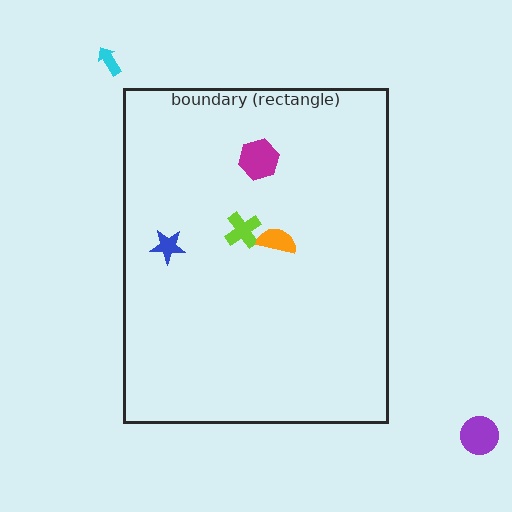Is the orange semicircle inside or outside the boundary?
Inside.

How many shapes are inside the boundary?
4 inside, 2 outside.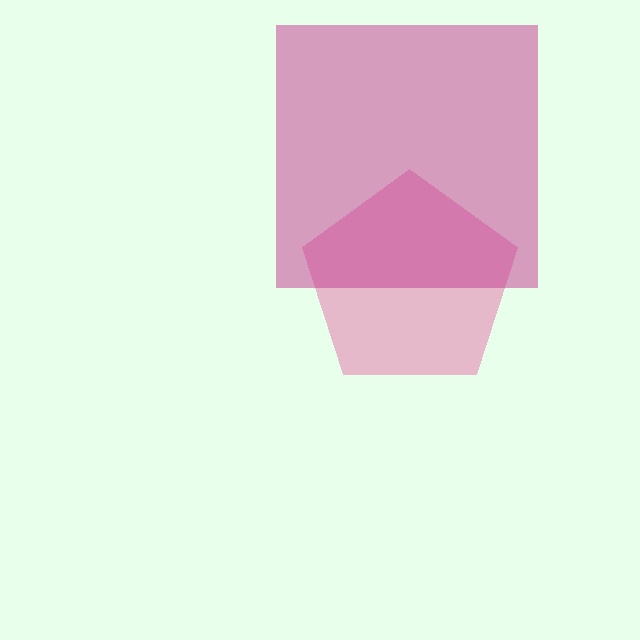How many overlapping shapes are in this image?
There are 2 overlapping shapes in the image.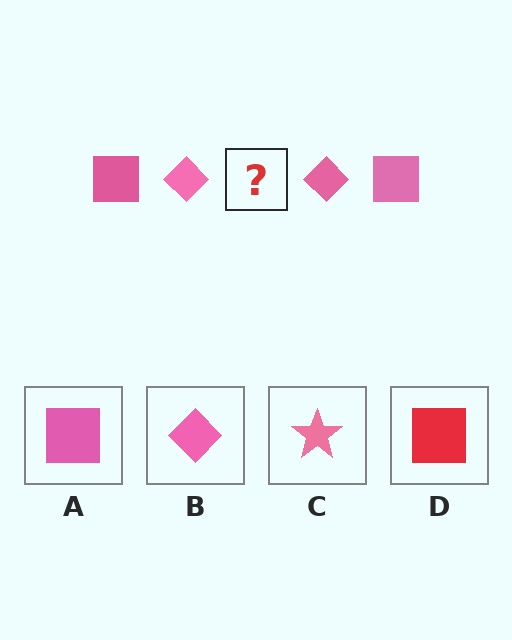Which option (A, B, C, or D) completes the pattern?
A.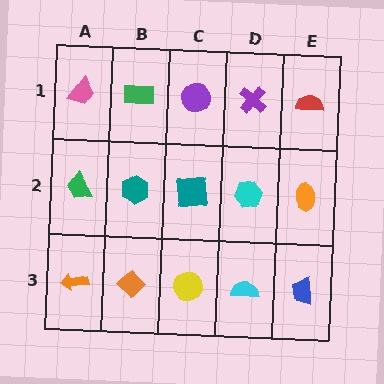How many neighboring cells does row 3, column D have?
3.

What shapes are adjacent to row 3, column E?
An orange ellipse (row 2, column E), a cyan semicircle (row 3, column D).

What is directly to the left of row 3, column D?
A yellow circle.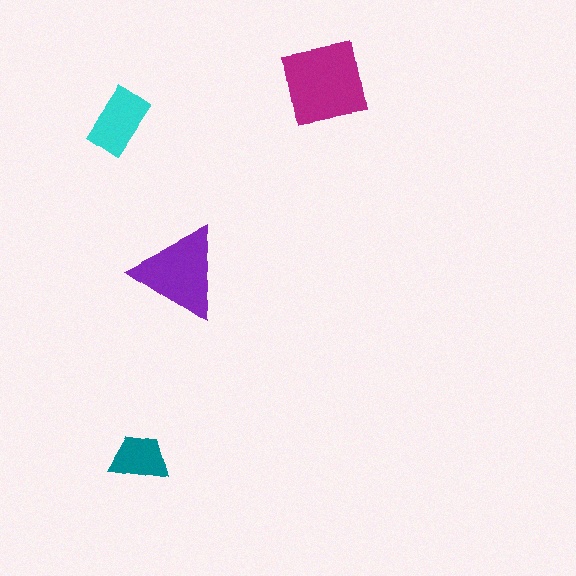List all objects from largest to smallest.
The magenta square, the purple triangle, the cyan rectangle, the teal trapezoid.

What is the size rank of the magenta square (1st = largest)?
1st.